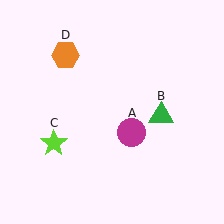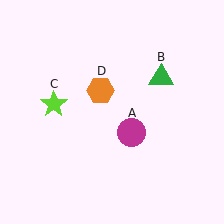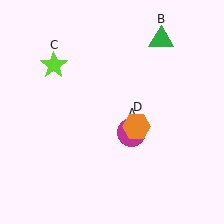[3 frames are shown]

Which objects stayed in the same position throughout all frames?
Magenta circle (object A) remained stationary.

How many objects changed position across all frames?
3 objects changed position: green triangle (object B), lime star (object C), orange hexagon (object D).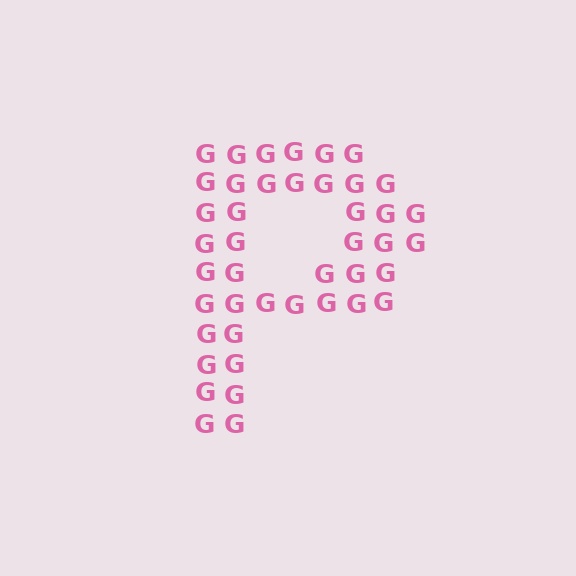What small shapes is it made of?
It is made of small letter G's.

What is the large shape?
The large shape is the letter P.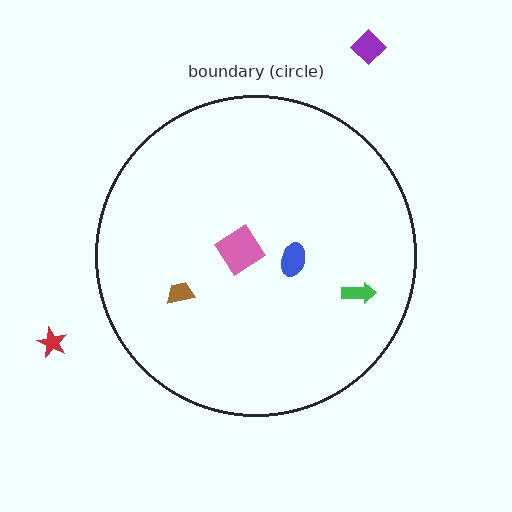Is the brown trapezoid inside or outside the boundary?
Inside.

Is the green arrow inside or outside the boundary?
Inside.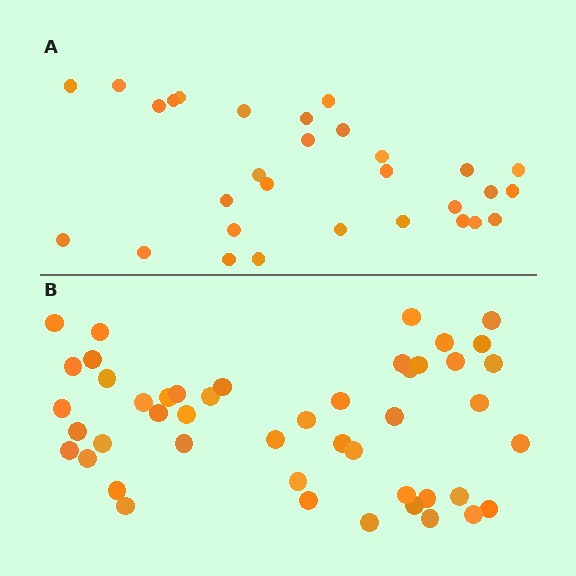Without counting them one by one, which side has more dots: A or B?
Region B (the bottom region) has more dots.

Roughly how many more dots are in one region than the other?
Region B has approximately 15 more dots than region A.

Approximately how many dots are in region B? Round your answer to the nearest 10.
About 50 dots. (The exact count is 47, which rounds to 50.)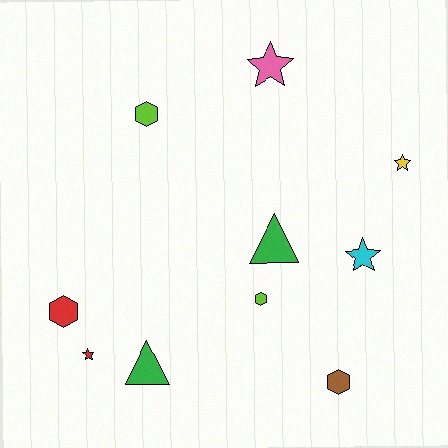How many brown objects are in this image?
There is 1 brown object.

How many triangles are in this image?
There are 2 triangles.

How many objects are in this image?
There are 10 objects.